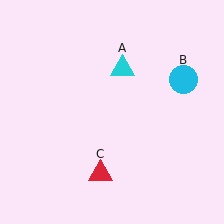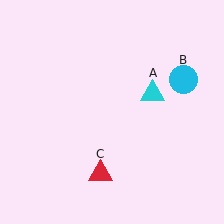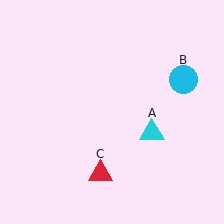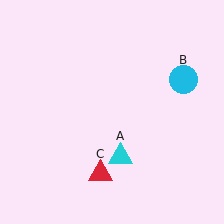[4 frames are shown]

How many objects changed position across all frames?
1 object changed position: cyan triangle (object A).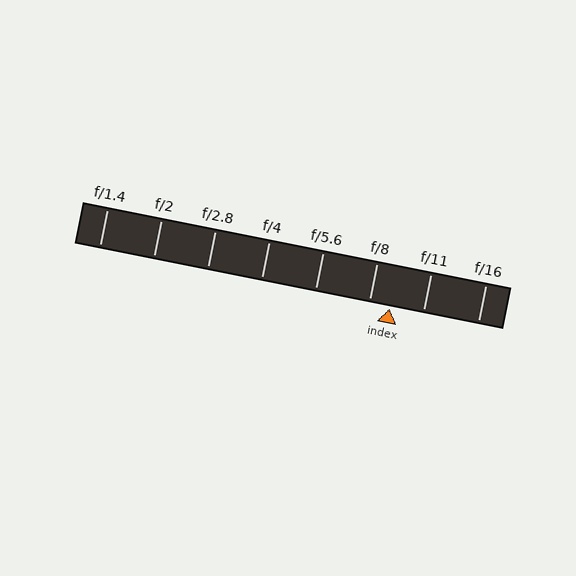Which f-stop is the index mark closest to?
The index mark is closest to f/8.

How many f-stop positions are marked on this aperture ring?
There are 8 f-stop positions marked.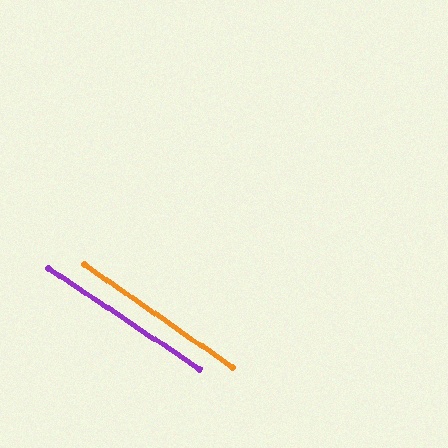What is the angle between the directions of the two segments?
Approximately 1 degree.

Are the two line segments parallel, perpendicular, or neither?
Parallel — their directions differ by only 1.1°.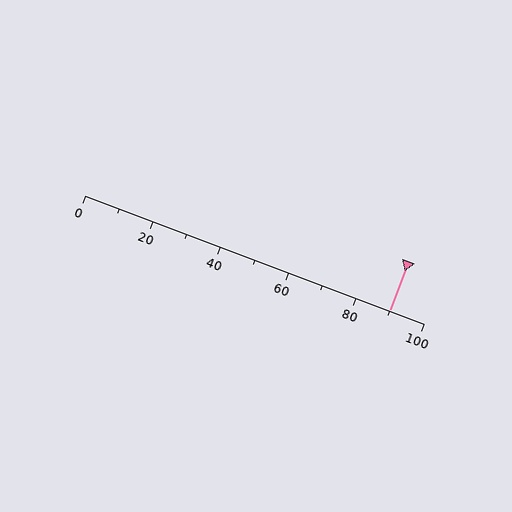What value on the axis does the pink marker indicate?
The marker indicates approximately 90.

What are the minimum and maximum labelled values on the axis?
The axis runs from 0 to 100.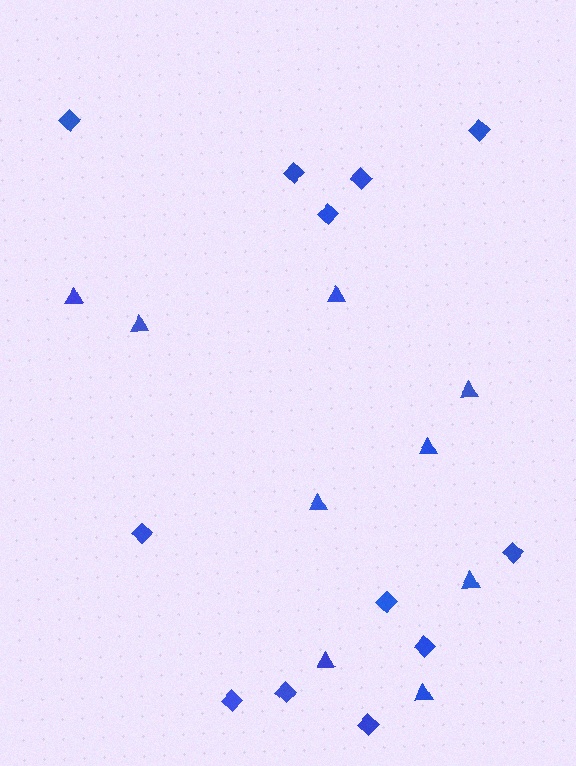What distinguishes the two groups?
There are 2 groups: one group of triangles (9) and one group of diamonds (12).